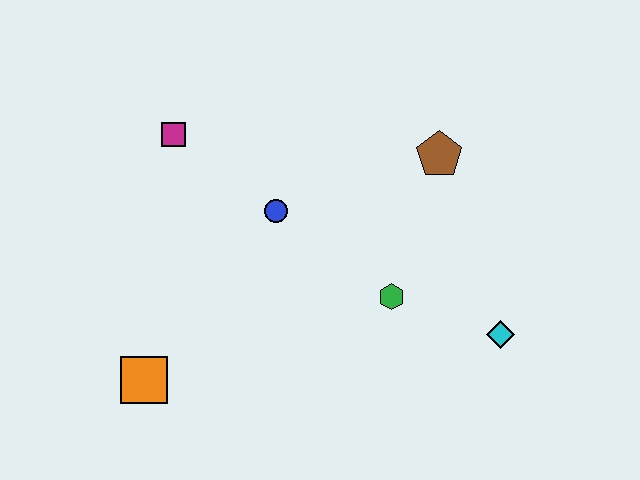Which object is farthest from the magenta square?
The cyan diamond is farthest from the magenta square.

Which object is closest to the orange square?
The blue circle is closest to the orange square.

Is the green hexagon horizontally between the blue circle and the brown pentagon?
Yes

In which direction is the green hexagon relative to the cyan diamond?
The green hexagon is to the left of the cyan diamond.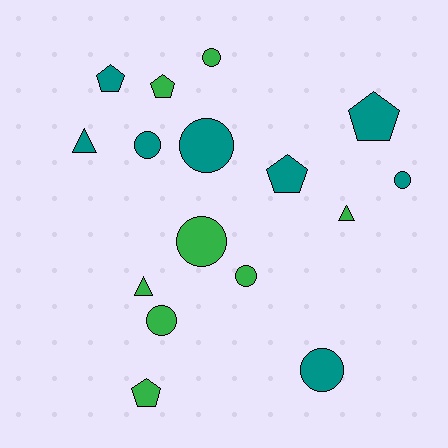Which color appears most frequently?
Green, with 8 objects.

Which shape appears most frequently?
Circle, with 8 objects.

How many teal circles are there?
There are 4 teal circles.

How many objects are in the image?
There are 16 objects.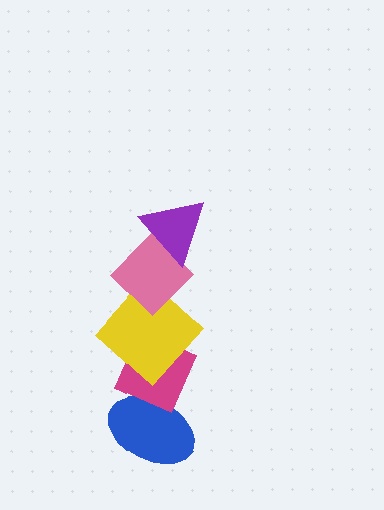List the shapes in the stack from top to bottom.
From top to bottom: the purple triangle, the pink diamond, the yellow diamond, the magenta diamond, the blue ellipse.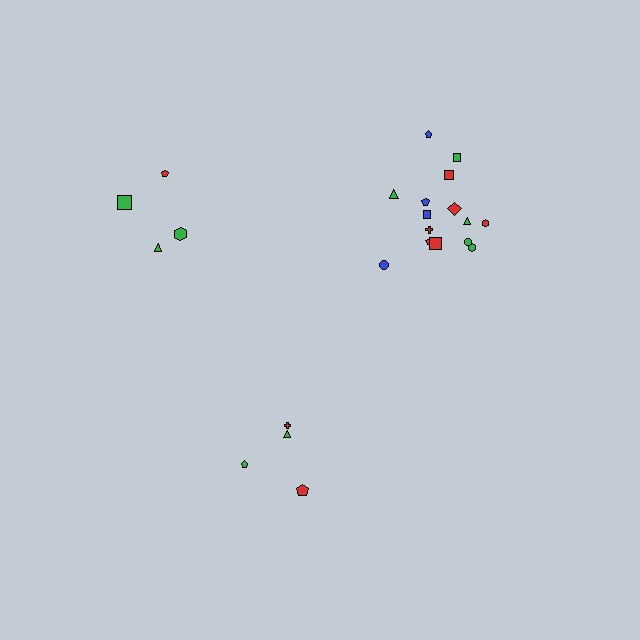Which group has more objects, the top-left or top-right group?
The top-right group.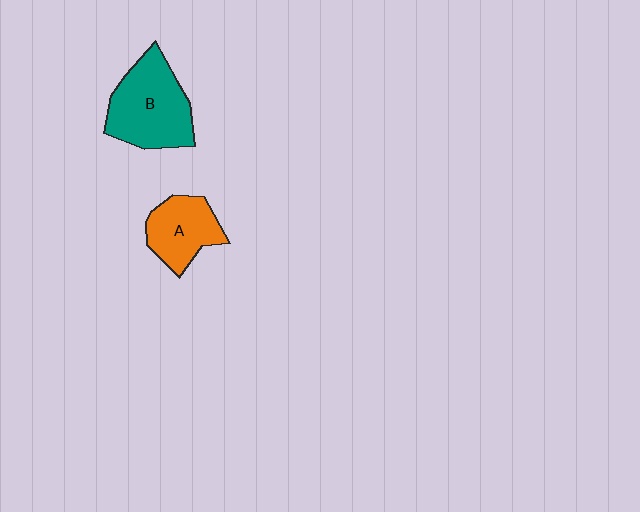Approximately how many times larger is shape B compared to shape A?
Approximately 1.5 times.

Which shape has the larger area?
Shape B (teal).